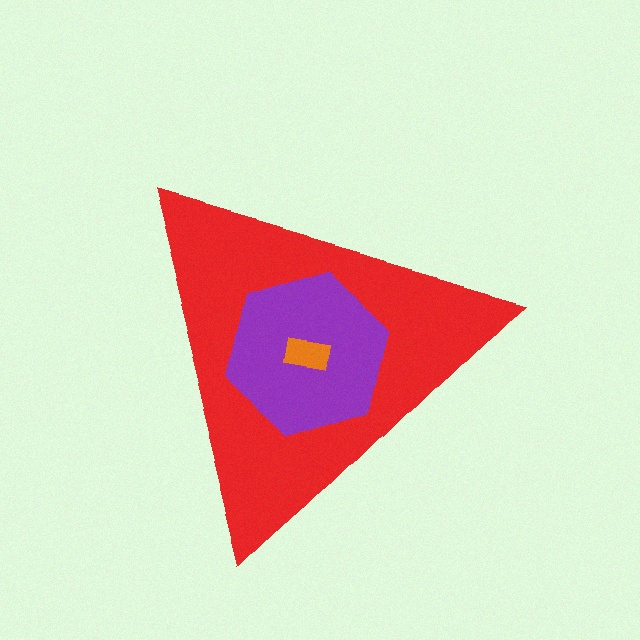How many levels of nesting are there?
3.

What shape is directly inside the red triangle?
The purple hexagon.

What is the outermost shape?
The red triangle.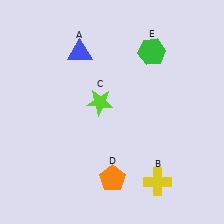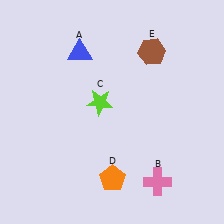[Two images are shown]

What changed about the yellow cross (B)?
In Image 1, B is yellow. In Image 2, it changed to pink.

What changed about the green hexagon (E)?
In Image 1, E is green. In Image 2, it changed to brown.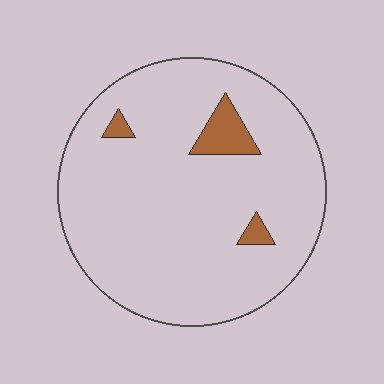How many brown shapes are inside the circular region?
3.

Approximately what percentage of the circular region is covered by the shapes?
Approximately 5%.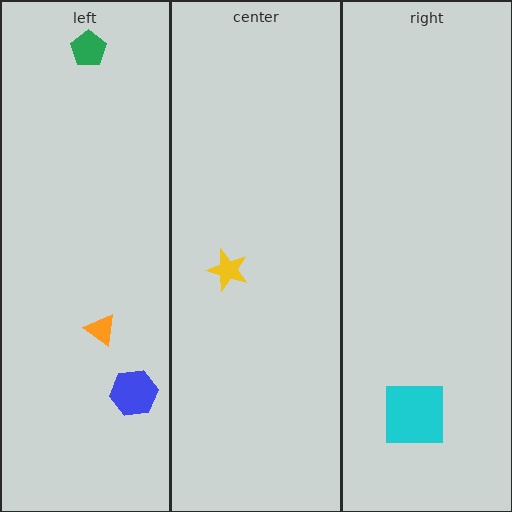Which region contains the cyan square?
The right region.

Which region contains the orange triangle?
The left region.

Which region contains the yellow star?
The center region.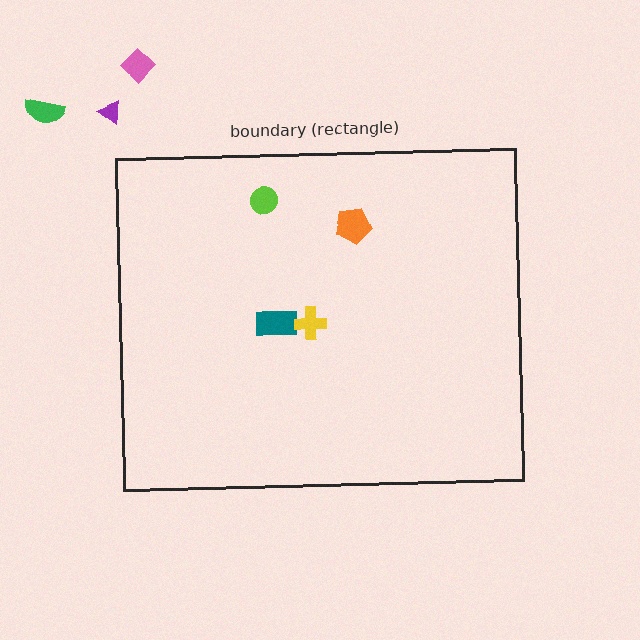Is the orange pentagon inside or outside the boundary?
Inside.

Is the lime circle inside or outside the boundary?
Inside.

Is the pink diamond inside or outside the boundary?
Outside.